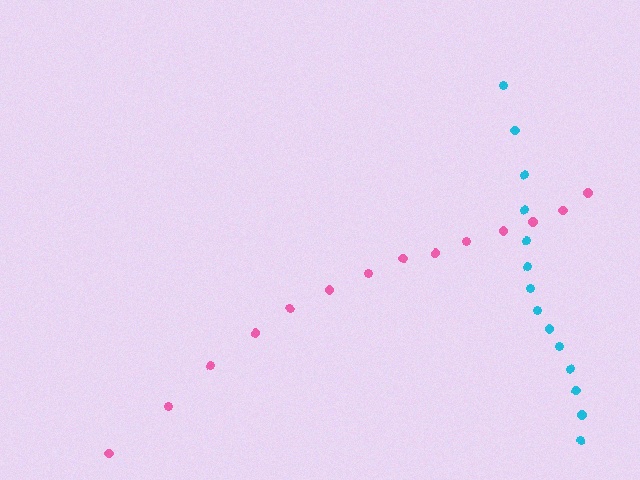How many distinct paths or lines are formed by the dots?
There are 2 distinct paths.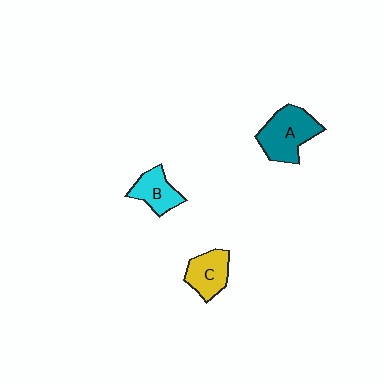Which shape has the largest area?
Shape A (teal).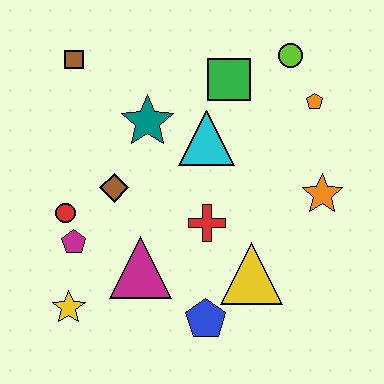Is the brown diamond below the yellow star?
No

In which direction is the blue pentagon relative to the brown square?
The blue pentagon is below the brown square.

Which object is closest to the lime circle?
The orange pentagon is closest to the lime circle.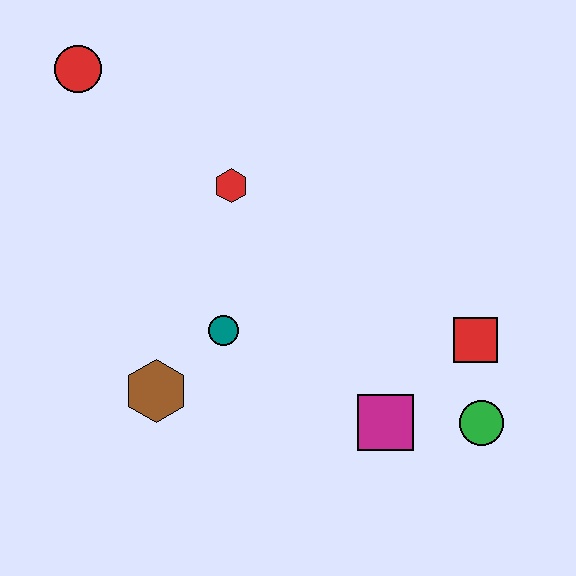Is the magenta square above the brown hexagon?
No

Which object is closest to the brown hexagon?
The teal circle is closest to the brown hexagon.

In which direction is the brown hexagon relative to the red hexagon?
The brown hexagon is below the red hexagon.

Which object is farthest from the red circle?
The green circle is farthest from the red circle.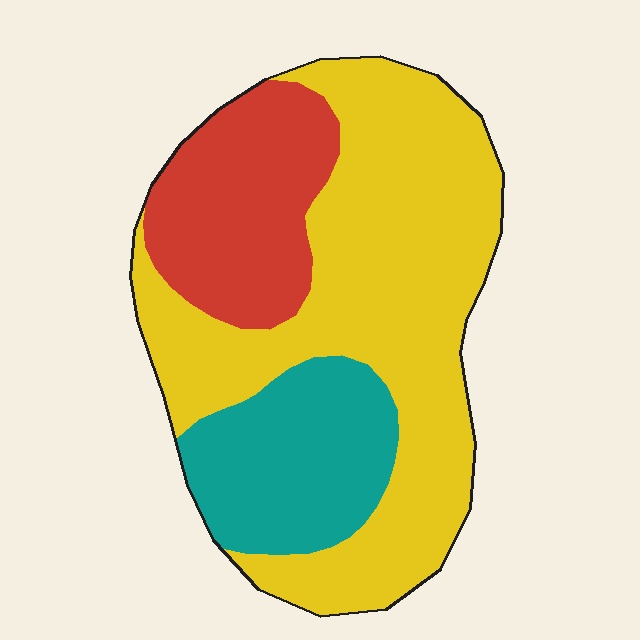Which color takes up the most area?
Yellow, at roughly 60%.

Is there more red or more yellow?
Yellow.